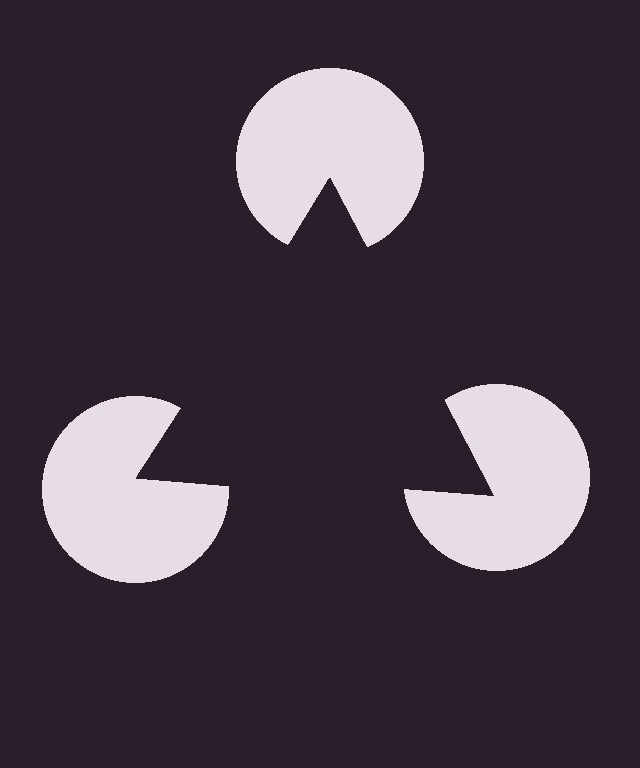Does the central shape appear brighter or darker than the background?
It typically appears slightly darker than the background, even though no actual brightness change is drawn.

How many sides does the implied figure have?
3 sides.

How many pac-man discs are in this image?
There are 3 — one at each vertex of the illusory triangle.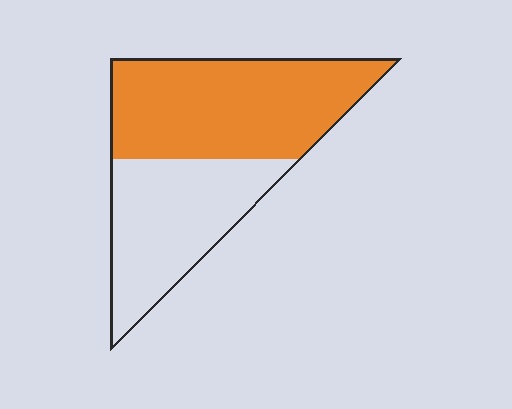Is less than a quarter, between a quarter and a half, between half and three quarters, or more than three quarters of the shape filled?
Between half and three quarters.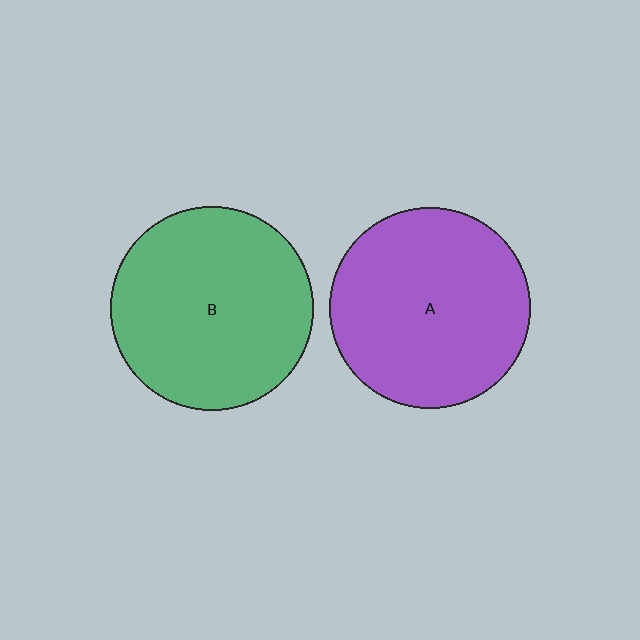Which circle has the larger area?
Circle B (green).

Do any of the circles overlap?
No, none of the circles overlap.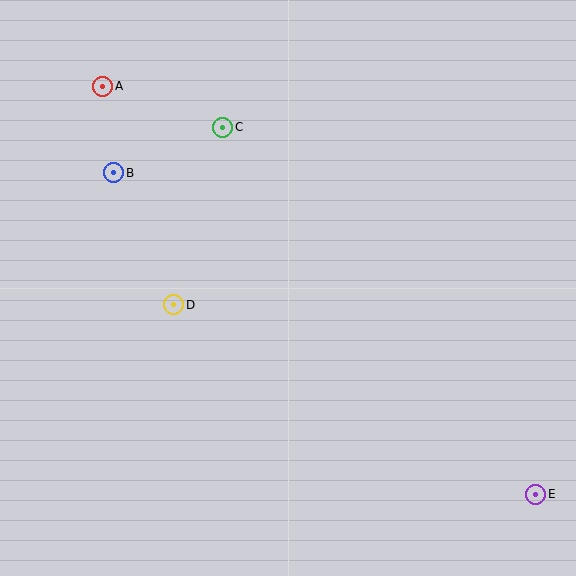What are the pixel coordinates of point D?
Point D is at (174, 305).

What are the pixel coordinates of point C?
Point C is at (223, 127).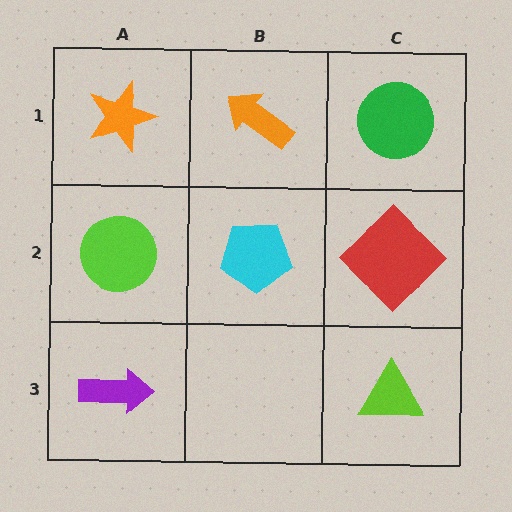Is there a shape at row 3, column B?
No, that cell is empty.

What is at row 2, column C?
A red diamond.